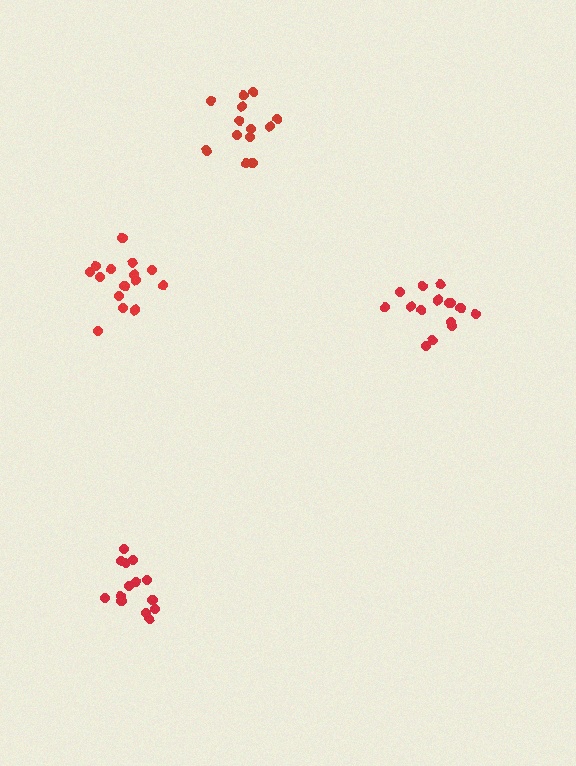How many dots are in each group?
Group 1: 15 dots, Group 2: 15 dots, Group 3: 14 dots, Group 4: 13 dots (57 total).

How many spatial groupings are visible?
There are 4 spatial groupings.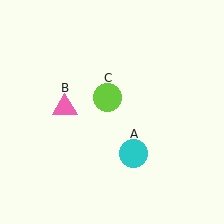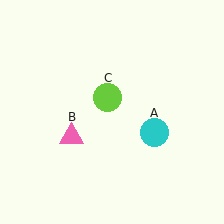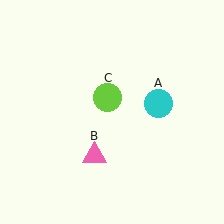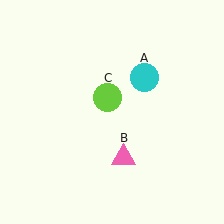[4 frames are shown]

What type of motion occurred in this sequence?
The cyan circle (object A), pink triangle (object B) rotated counterclockwise around the center of the scene.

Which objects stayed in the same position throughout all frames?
Lime circle (object C) remained stationary.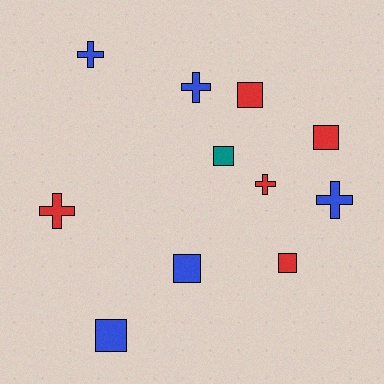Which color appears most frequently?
Blue, with 5 objects.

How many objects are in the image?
There are 11 objects.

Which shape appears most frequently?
Square, with 6 objects.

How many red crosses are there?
There are 2 red crosses.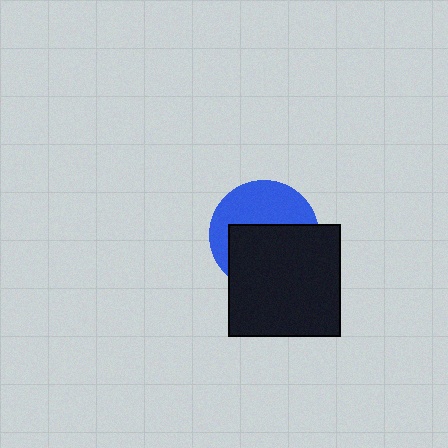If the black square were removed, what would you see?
You would see the complete blue circle.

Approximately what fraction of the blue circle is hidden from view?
Roughly 55% of the blue circle is hidden behind the black square.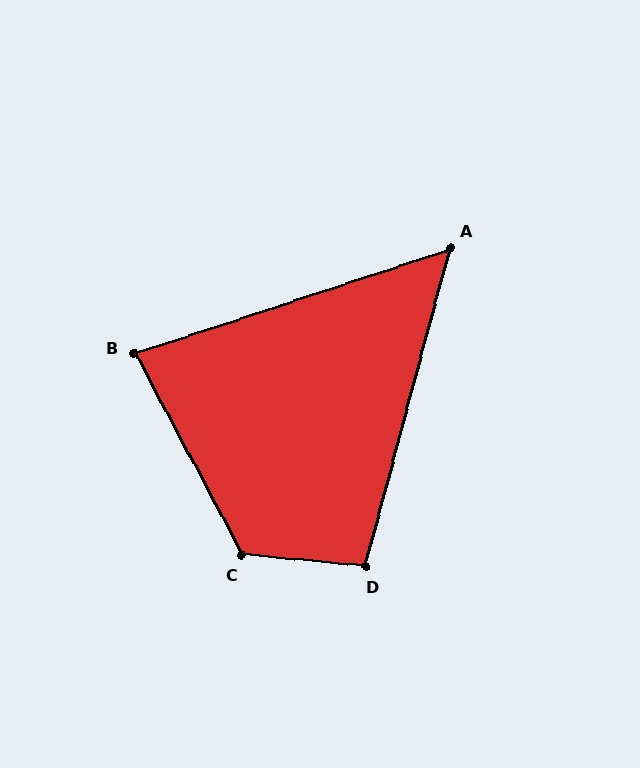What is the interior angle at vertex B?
Approximately 80 degrees (acute).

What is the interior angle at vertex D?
Approximately 100 degrees (obtuse).